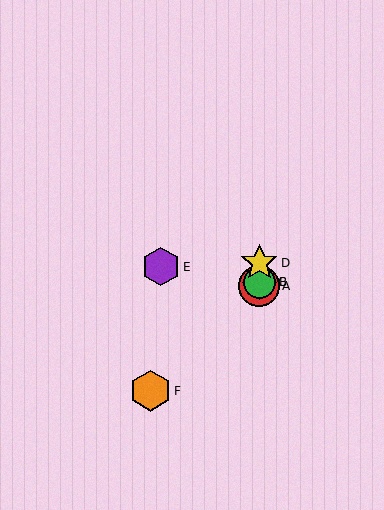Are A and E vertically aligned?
No, A is at x≈259 and E is at x≈161.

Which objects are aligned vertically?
Objects A, B, C, D are aligned vertically.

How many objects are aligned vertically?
4 objects (A, B, C, D) are aligned vertically.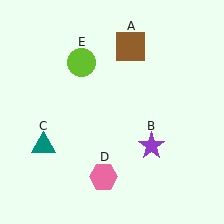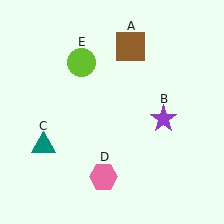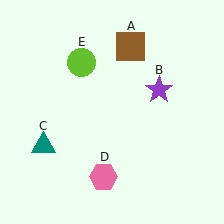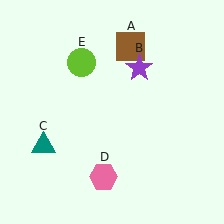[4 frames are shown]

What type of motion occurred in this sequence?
The purple star (object B) rotated counterclockwise around the center of the scene.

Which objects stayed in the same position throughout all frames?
Brown square (object A) and teal triangle (object C) and pink hexagon (object D) and lime circle (object E) remained stationary.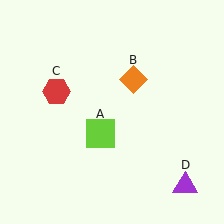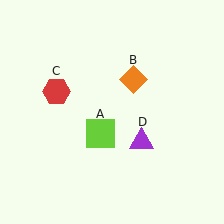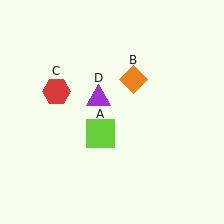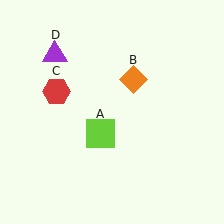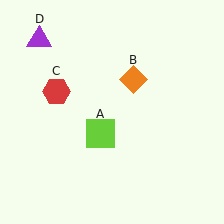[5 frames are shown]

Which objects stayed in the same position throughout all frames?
Lime square (object A) and orange diamond (object B) and red hexagon (object C) remained stationary.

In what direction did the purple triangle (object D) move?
The purple triangle (object D) moved up and to the left.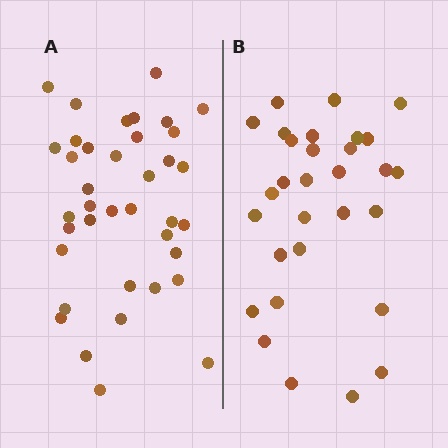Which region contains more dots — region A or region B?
Region A (the left region) has more dots.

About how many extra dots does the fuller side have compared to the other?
Region A has roughly 8 or so more dots than region B.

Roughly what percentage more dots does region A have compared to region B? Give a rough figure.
About 25% more.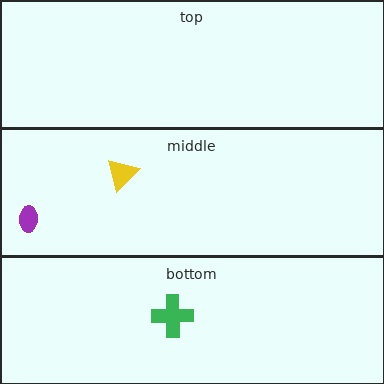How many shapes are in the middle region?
2.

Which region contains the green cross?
The bottom region.